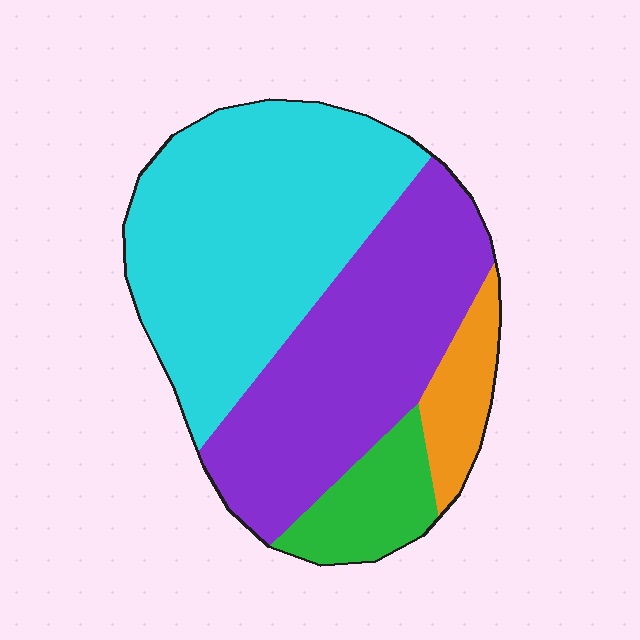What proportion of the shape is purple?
Purple covers 37% of the shape.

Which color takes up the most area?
Cyan, at roughly 45%.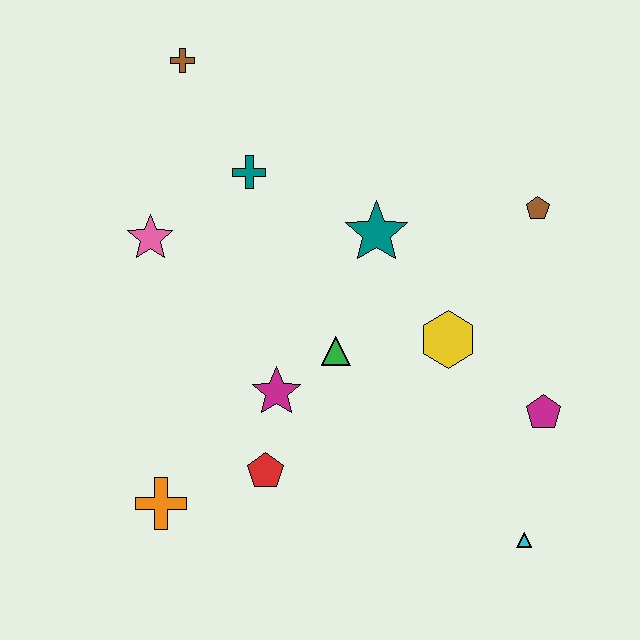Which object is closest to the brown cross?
The teal cross is closest to the brown cross.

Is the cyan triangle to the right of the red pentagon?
Yes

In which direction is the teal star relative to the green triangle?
The teal star is above the green triangle.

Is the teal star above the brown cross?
No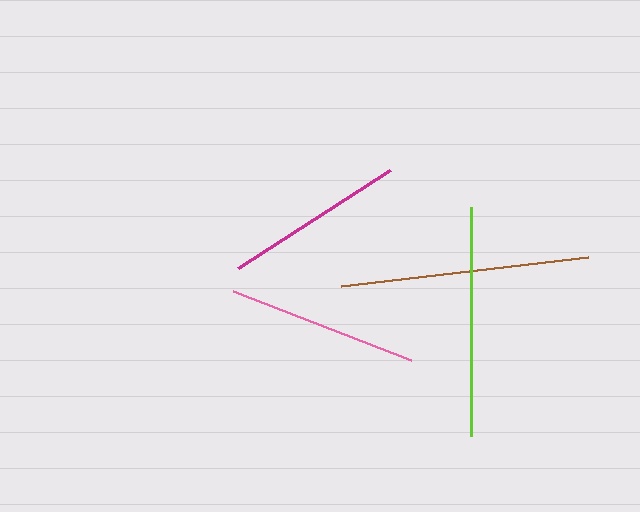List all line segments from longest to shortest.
From longest to shortest: brown, lime, pink, magenta.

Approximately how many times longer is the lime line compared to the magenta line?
The lime line is approximately 1.3 times the length of the magenta line.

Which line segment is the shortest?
The magenta line is the shortest at approximately 180 pixels.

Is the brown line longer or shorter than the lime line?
The brown line is longer than the lime line.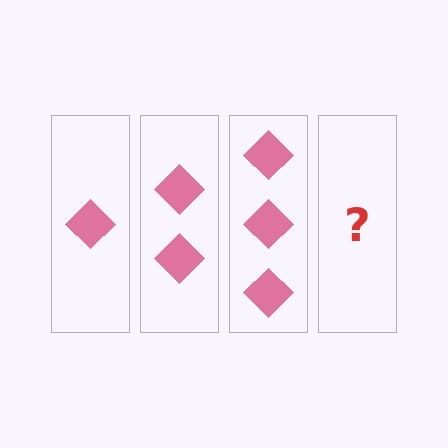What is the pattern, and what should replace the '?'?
The pattern is that each step adds one more diamond. The '?' should be 4 diamonds.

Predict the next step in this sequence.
The next step is 4 diamonds.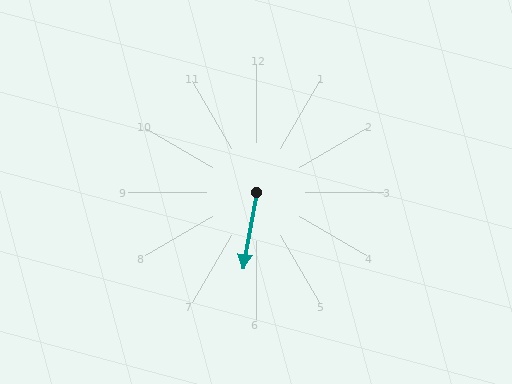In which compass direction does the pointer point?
South.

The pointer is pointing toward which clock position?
Roughly 6 o'clock.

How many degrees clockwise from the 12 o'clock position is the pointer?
Approximately 190 degrees.